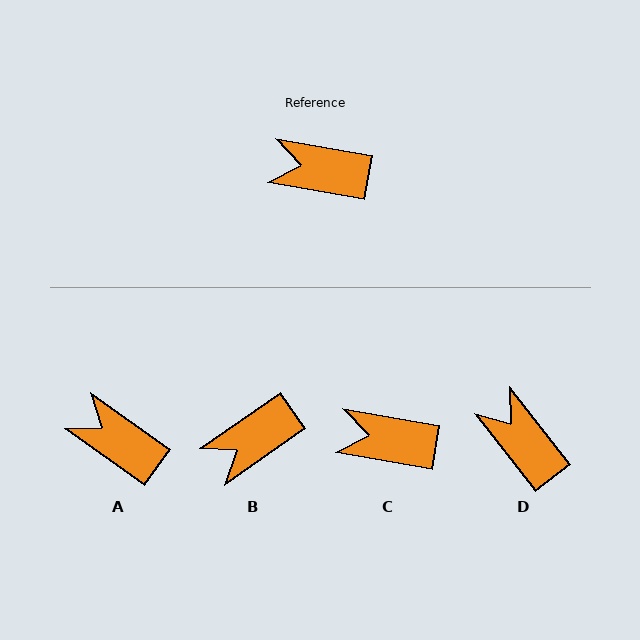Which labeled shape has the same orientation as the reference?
C.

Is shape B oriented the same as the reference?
No, it is off by about 45 degrees.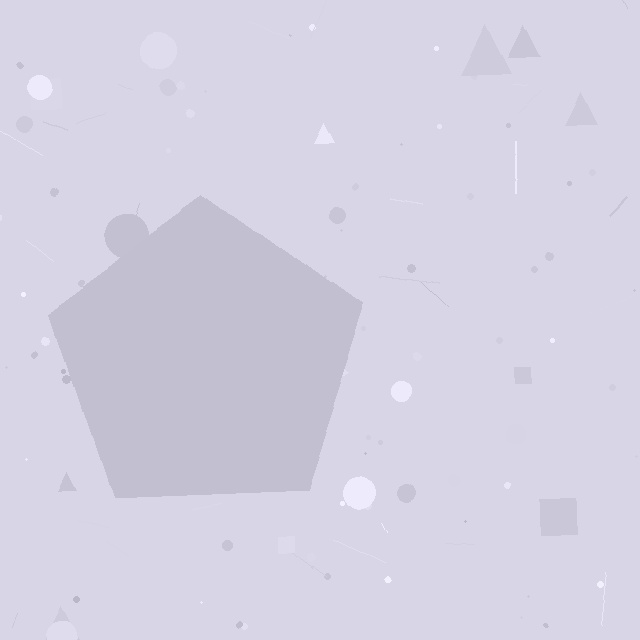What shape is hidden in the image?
A pentagon is hidden in the image.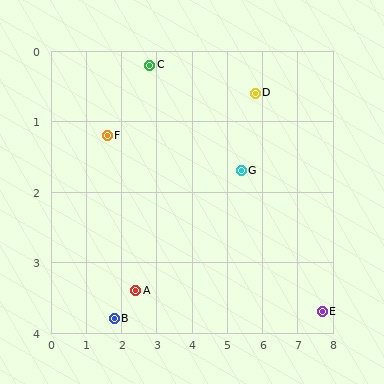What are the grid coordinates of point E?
Point E is at approximately (7.7, 3.7).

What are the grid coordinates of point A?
Point A is at approximately (2.4, 3.4).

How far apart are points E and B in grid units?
Points E and B are about 5.9 grid units apart.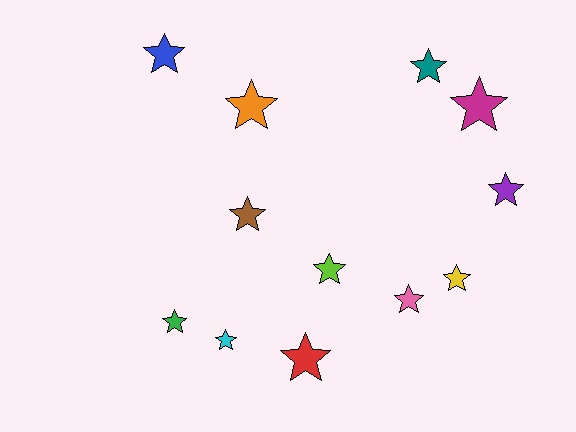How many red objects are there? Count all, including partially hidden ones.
There is 1 red object.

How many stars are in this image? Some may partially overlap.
There are 12 stars.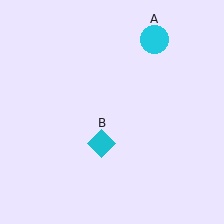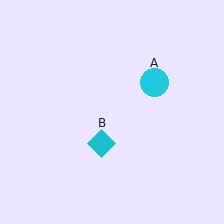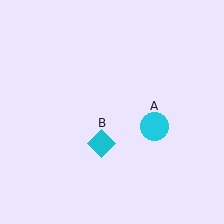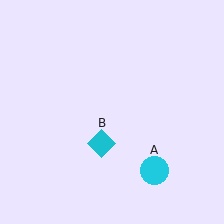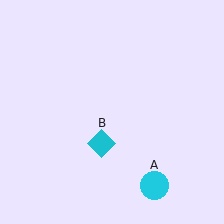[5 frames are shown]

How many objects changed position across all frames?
1 object changed position: cyan circle (object A).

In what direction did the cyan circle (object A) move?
The cyan circle (object A) moved down.